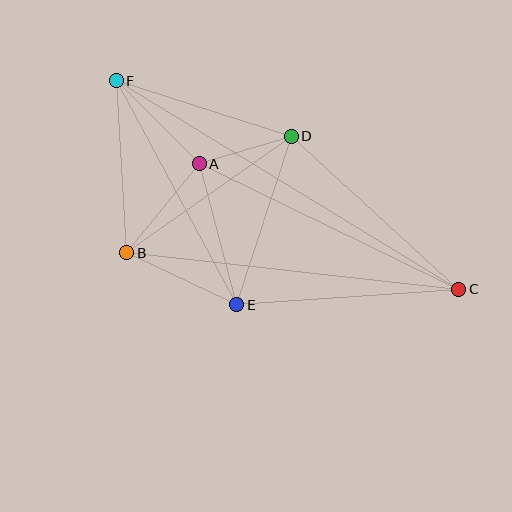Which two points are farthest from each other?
Points C and F are farthest from each other.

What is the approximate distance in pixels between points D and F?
The distance between D and F is approximately 184 pixels.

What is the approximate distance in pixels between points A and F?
The distance between A and F is approximately 118 pixels.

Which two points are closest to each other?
Points A and D are closest to each other.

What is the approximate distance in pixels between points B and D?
The distance between B and D is approximately 201 pixels.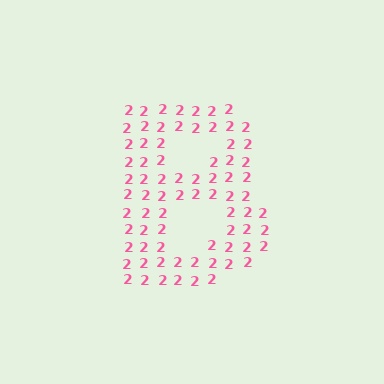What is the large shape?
The large shape is the letter B.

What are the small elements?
The small elements are digit 2's.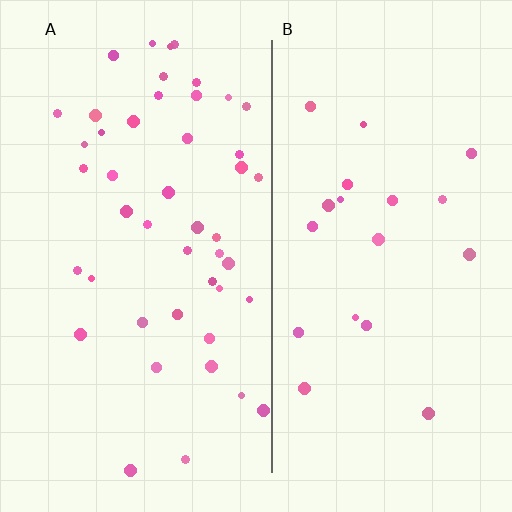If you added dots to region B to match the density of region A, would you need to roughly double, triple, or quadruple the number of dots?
Approximately double.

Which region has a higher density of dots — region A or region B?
A (the left).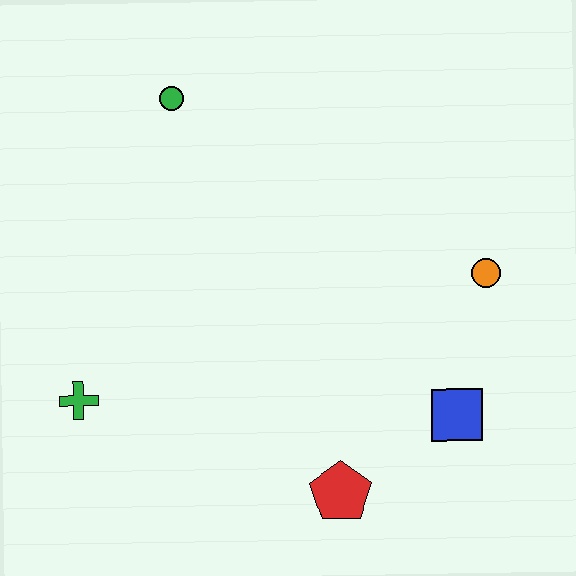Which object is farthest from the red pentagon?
The green circle is farthest from the red pentagon.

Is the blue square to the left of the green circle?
No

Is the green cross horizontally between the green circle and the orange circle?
No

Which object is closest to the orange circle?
The blue square is closest to the orange circle.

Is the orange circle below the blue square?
No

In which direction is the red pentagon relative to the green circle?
The red pentagon is below the green circle.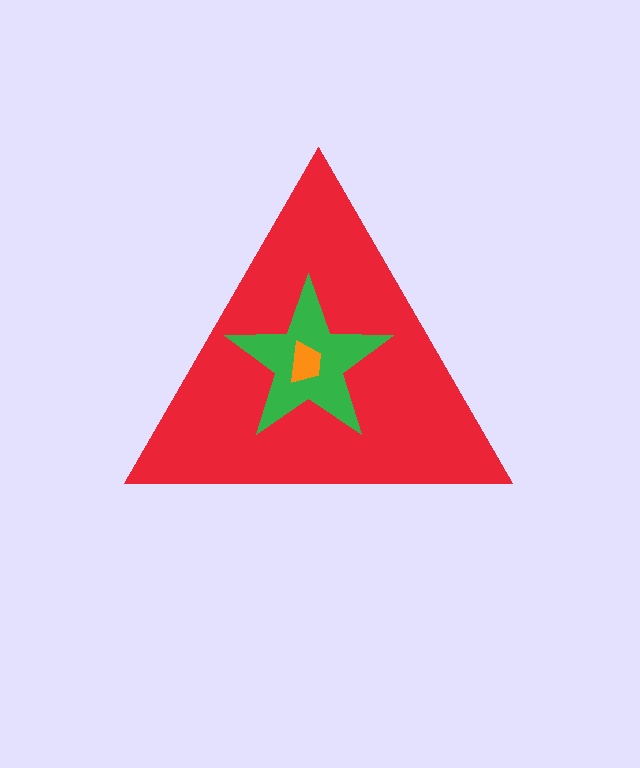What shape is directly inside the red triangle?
The green star.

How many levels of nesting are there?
3.